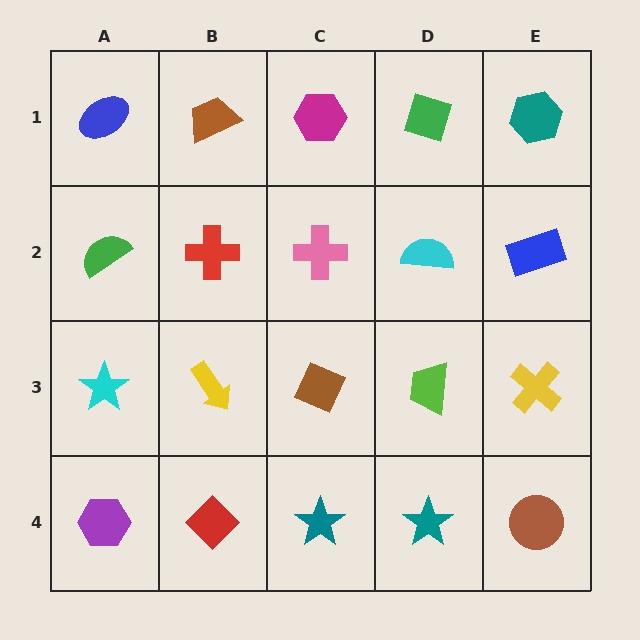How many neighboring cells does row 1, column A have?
2.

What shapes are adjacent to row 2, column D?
A green diamond (row 1, column D), a lime trapezoid (row 3, column D), a pink cross (row 2, column C), a blue rectangle (row 2, column E).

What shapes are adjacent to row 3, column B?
A red cross (row 2, column B), a red diamond (row 4, column B), a cyan star (row 3, column A), a brown diamond (row 3, column C).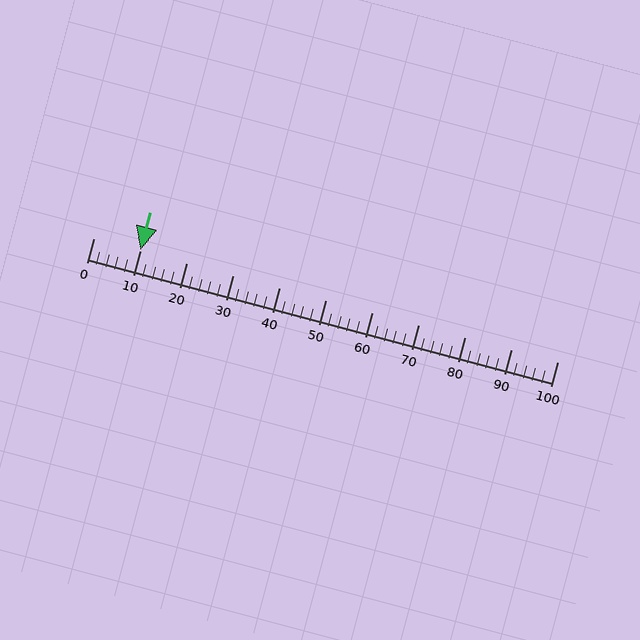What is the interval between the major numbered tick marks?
The major tick marks are spaced 10 units apart.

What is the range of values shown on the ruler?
The ruler shows values from 0 to 100.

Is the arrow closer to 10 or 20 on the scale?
The arrow is closer to 10.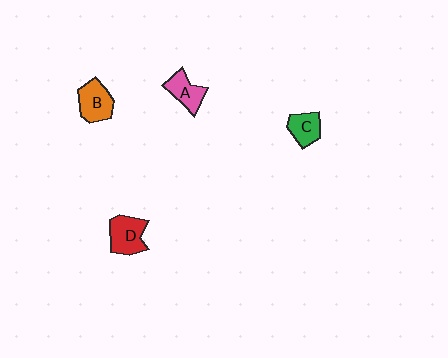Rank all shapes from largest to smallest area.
From largest to smallest: D (red), B (orange), A (pink), C (green).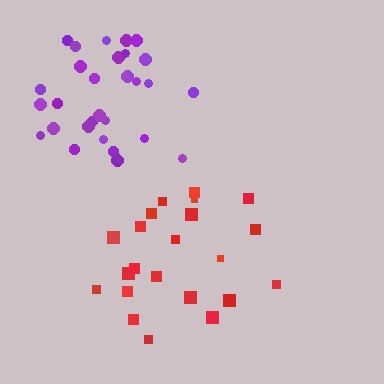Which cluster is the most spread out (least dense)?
Red.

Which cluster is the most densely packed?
Purple.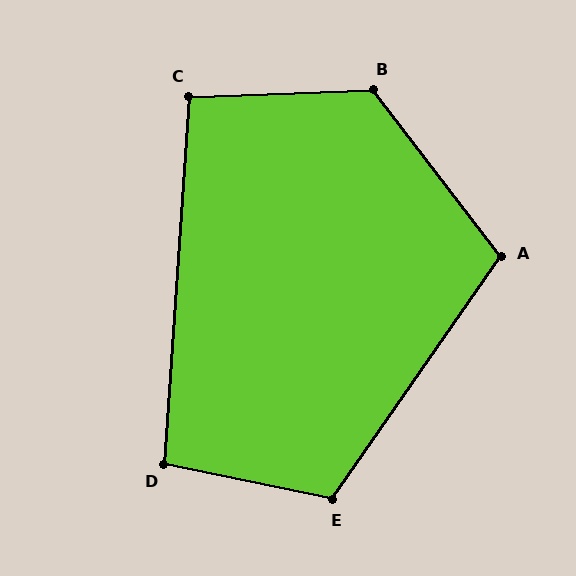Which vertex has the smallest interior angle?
C, at approximately 96 degrees.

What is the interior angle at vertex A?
Approximately 108 degrees (obtuse).